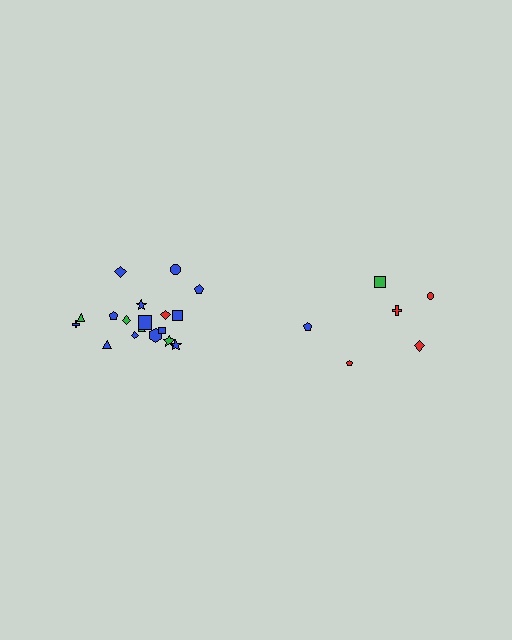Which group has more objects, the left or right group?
The left group.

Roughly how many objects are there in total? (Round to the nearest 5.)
Roughly 25 objects in total.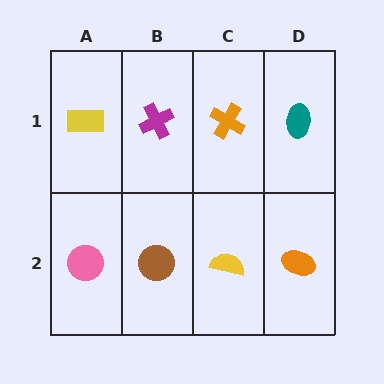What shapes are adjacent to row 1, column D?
An orange ellipse (row 2, column D), an orange cross (row 1, column C).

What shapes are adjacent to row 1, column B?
A brown circle (row 2, column B), a yellow rectangle (row 1, column A), an orange cross (row 1, column C).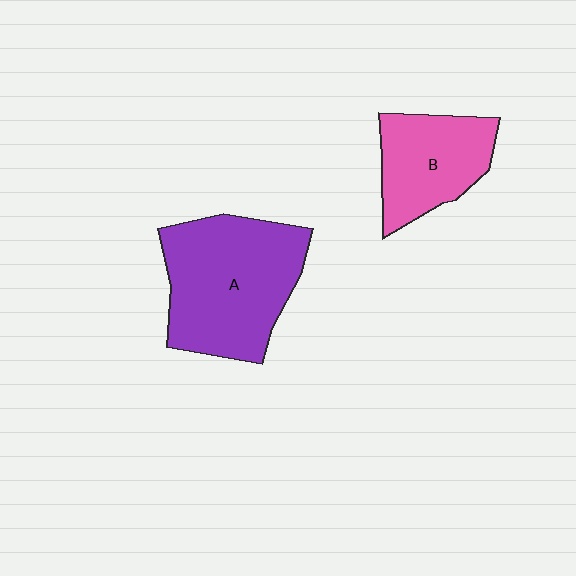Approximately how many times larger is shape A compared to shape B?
Approximately 1.6 times.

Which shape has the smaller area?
Shape B (pink).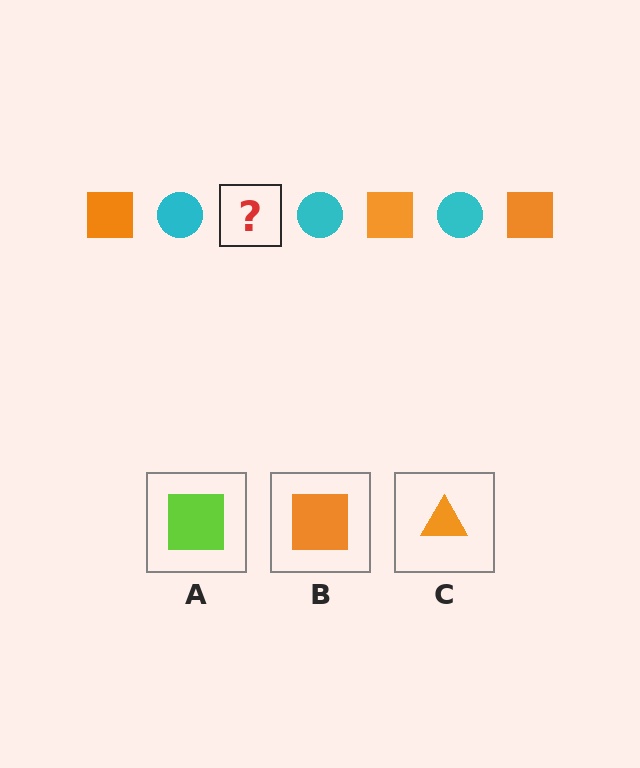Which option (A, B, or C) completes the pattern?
B.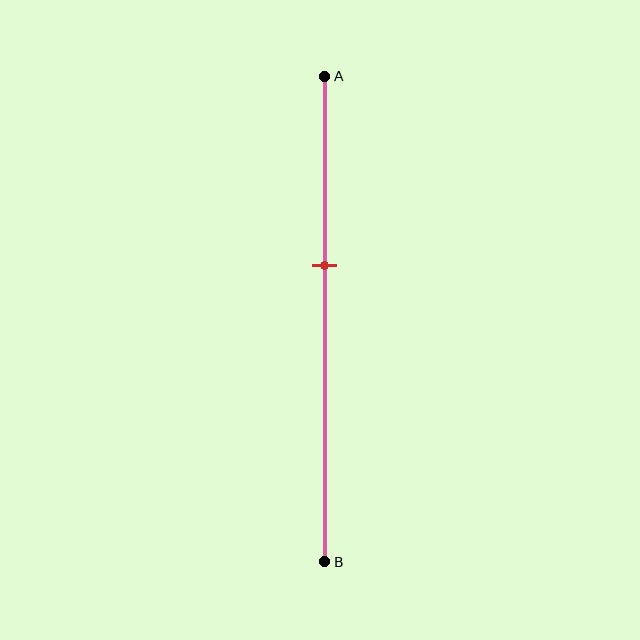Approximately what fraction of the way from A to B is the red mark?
The red mark is approximately 40% of the way from A to B.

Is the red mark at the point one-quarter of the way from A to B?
No, the mark is at about 40% from A, not at the 25% one-quarter point.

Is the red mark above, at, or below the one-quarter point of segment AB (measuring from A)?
The red mark is below the one-quarter point of segment AB.